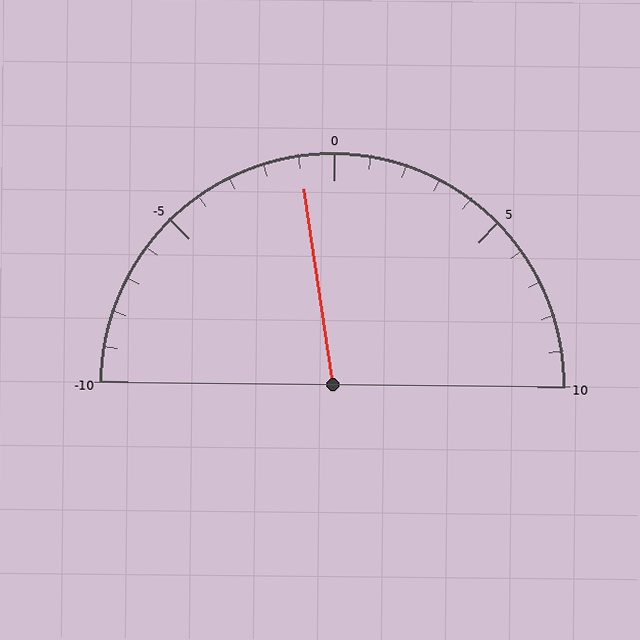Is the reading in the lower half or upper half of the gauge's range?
The reading is in the lower half of the range (-10 to 10).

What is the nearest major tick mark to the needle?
The nearest major tick mark is 0.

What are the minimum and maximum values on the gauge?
The gauge ranges from -10 to 10.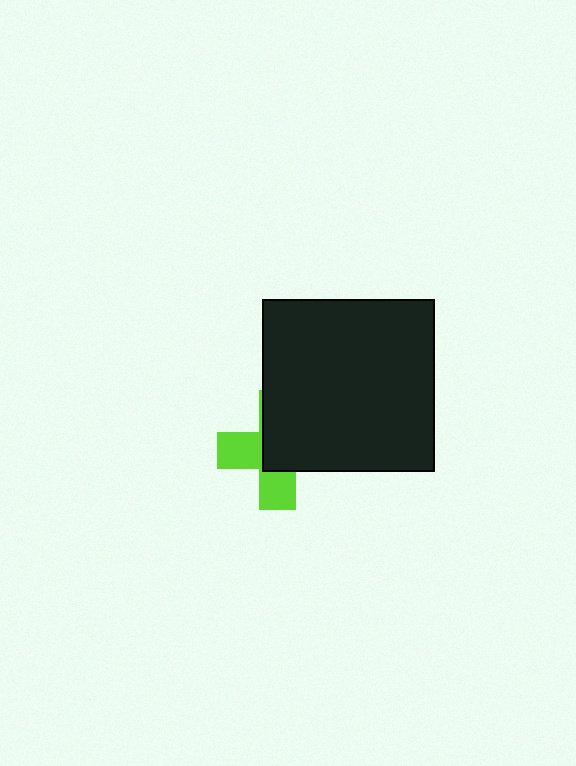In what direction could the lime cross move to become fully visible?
The lime cross could move toward the lower-left. That would shift it out from behind the black square entirely.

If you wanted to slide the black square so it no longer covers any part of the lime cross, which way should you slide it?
Slide it toward the upper-right — that is the most direct way to separate the two shapes.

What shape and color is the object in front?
The object in front is a black square.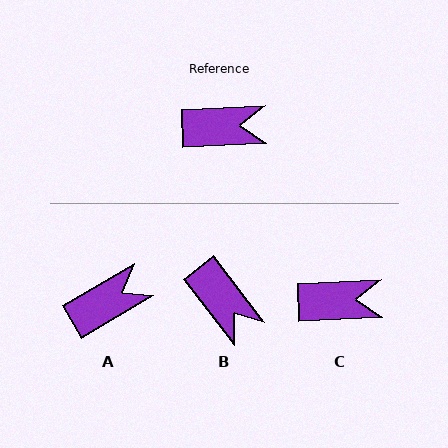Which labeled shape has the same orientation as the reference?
C.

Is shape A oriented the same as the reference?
No, it is off by about 28 degrees.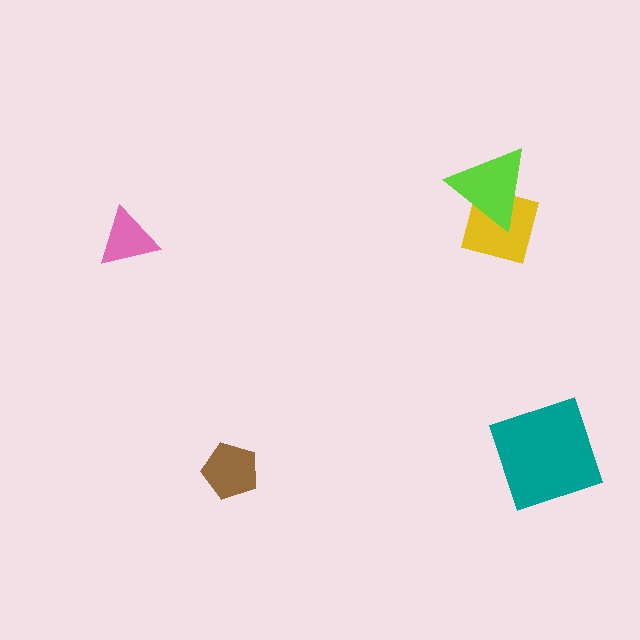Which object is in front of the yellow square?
The lime triangle is in front of the yellow square.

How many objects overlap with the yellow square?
1 object overlaps with the yellow square.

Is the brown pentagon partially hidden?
No, no other shape covers it.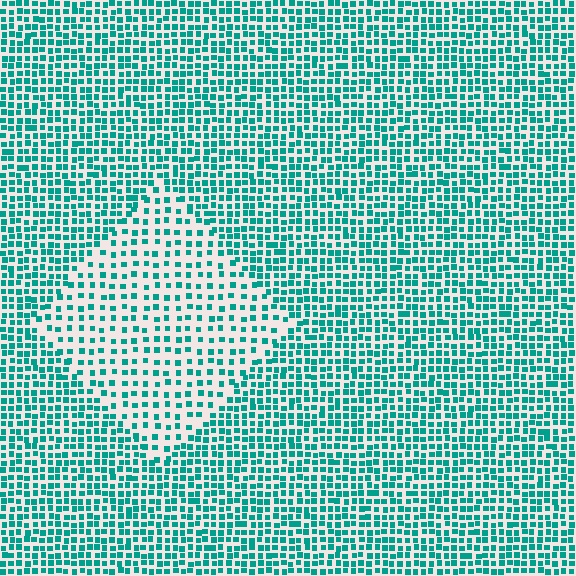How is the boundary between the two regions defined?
The boundary is defined by a change in element density (approximately 1.9x ratio). All elements are the same color, size, and shape.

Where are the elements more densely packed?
The elements are more densely packed outside the diamond boundary.